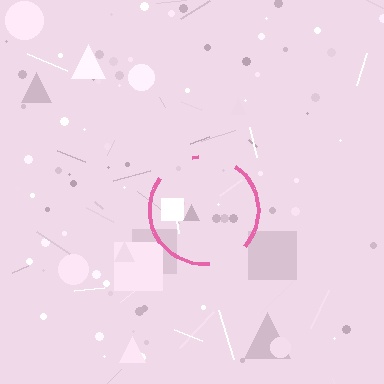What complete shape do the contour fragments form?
The contour fragments form a circle.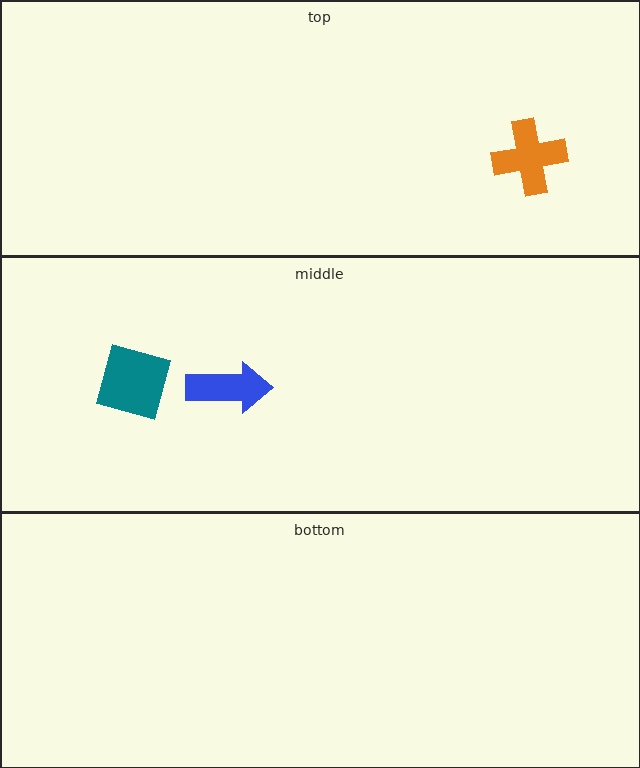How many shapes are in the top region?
1.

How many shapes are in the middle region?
2.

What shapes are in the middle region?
The blue arrow, the teal diamond.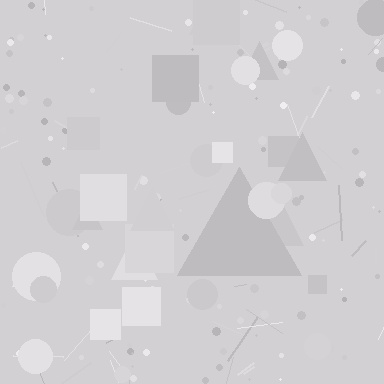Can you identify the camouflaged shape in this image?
The camouflaged shape is a triangle.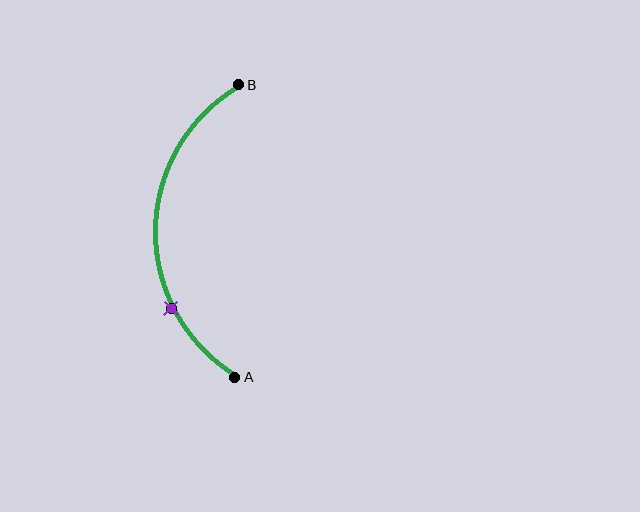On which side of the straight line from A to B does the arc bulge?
The arc bulges to the left of the straight line connecting A and B.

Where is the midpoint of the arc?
The arc midpoint is the point on the curve farthest from the straight line joining A and B. It sits to the left of that line.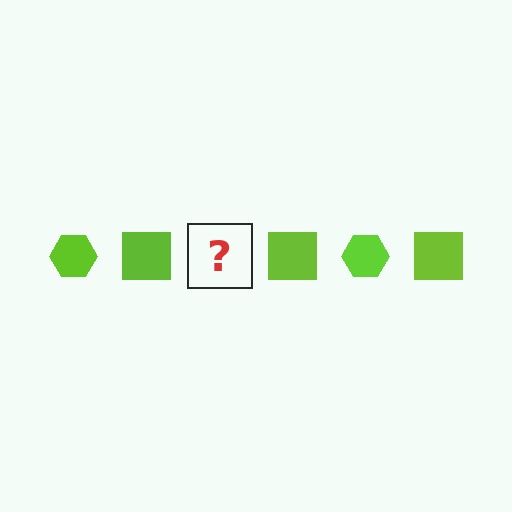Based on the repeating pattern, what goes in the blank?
The blank should be a lime hexagon.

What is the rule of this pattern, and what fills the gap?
The rule is that the pattern cycles through hexagon, square shapes in lime. The gap should be filled with a lime hexagon.